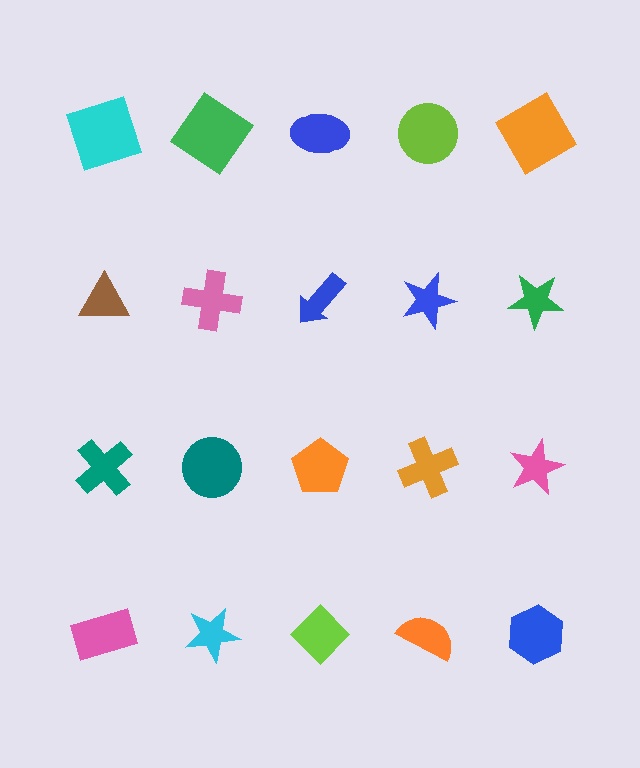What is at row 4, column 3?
A lime diamond.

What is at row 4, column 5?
A blue hexagon.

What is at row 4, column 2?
A cyan star.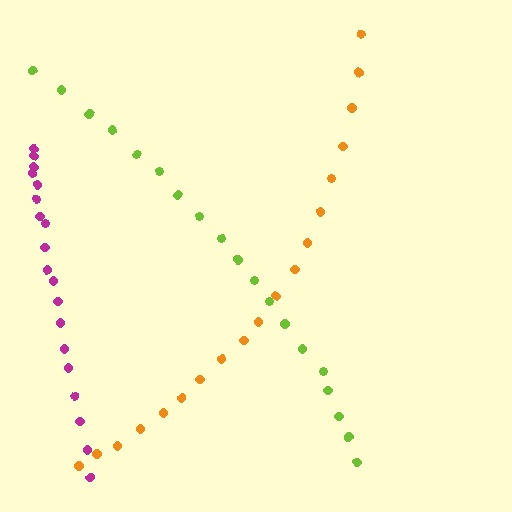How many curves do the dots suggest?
There are 3 distinct paths.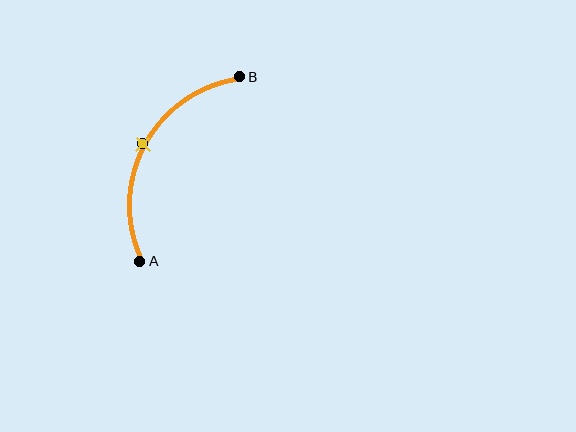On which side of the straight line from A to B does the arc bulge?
The arc bulges to the left of the straight line connecting A and B.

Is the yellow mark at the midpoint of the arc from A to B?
Yes. The yellow mark lies on the arc at equal arc-length from both A and B — it is the arc midpoint.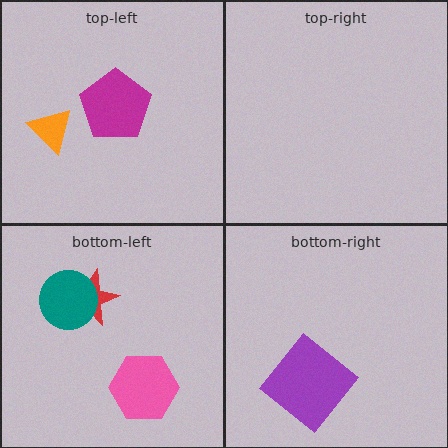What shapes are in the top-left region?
The orange triangle, the magenta pentagon.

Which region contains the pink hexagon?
The bottom-left region.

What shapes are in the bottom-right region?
The purple diamond.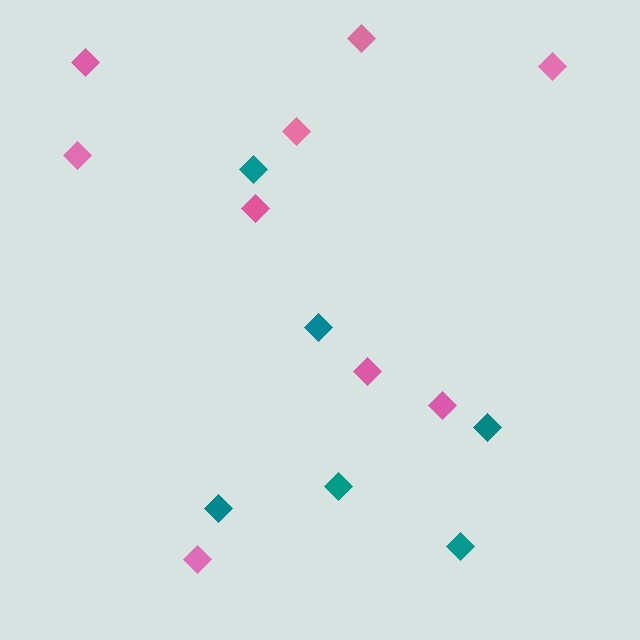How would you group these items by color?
There are 2 groups: one group of pink diamonds (9) and one group of teal diamonds (6).